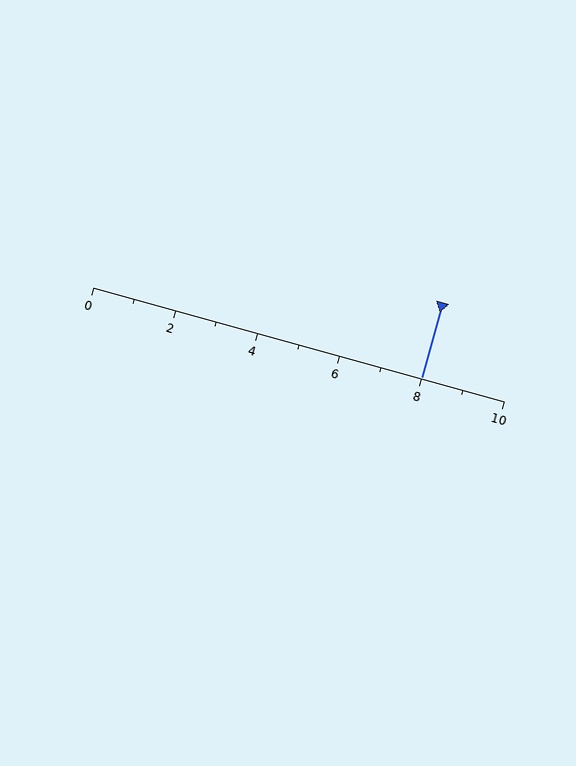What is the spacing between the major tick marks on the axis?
The major ticks are spaced 2 apart.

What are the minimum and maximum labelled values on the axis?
The axis runs from 0 to 10.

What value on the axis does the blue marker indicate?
The marker indicates approximately 8.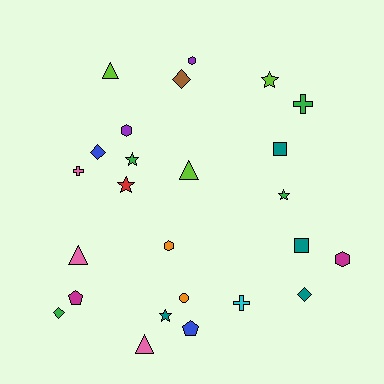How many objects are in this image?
There are 25 objects.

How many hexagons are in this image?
There are 4 hexagons.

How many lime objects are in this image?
There are 3 lime objects.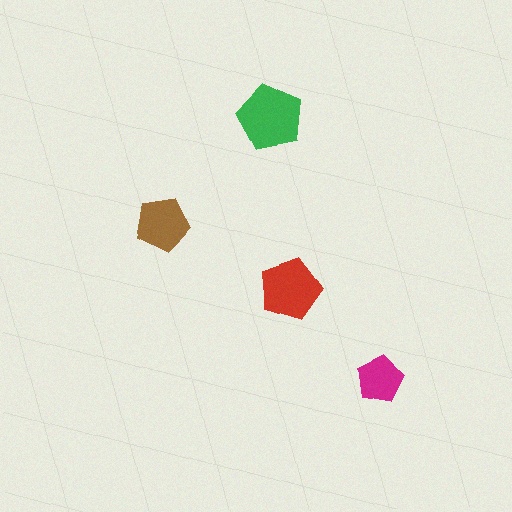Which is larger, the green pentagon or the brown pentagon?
The green one.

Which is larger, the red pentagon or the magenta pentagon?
The red one.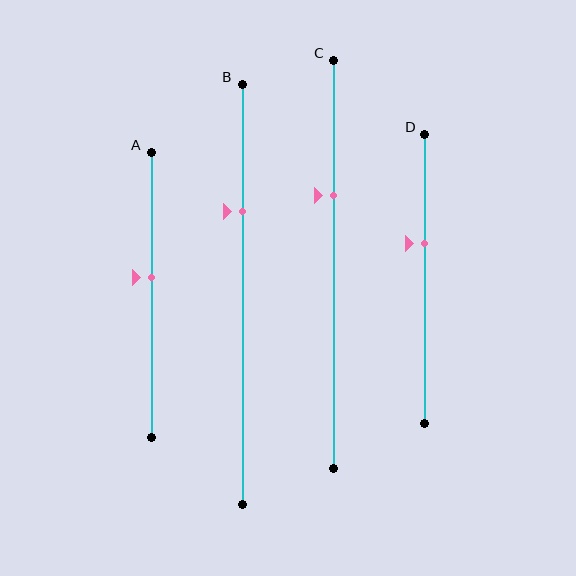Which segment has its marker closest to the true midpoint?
Segment A has its marker closest to the true midpoint.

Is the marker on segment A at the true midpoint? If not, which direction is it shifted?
No, the marker on segment A is shifted upward by about 6% of the segment length.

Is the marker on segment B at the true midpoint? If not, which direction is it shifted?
No, the marker on segment B is shifted upward by about 20% of the segment length.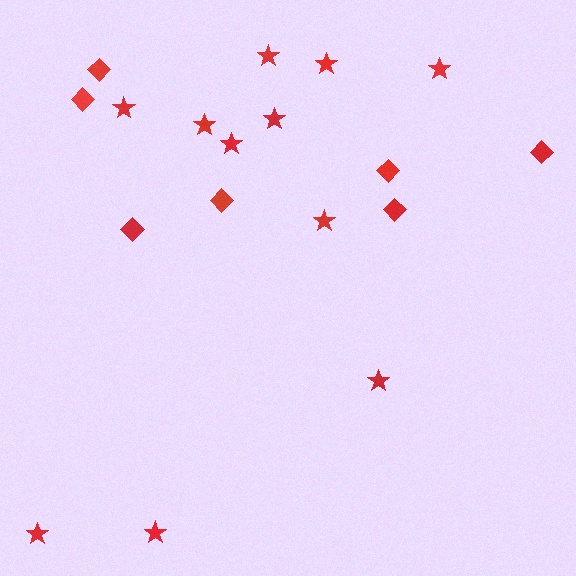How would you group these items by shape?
There are 2 groups: one group of diamonds (7) and one group of stars (11).